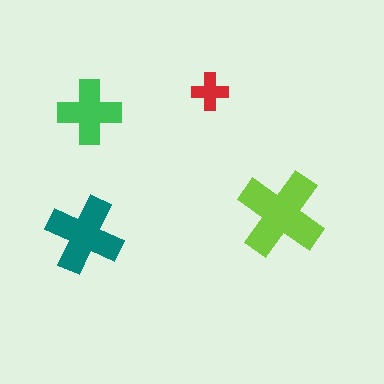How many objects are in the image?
There are 4 objects in the image.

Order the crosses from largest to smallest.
the lime one, the teal one, the green one, the red one.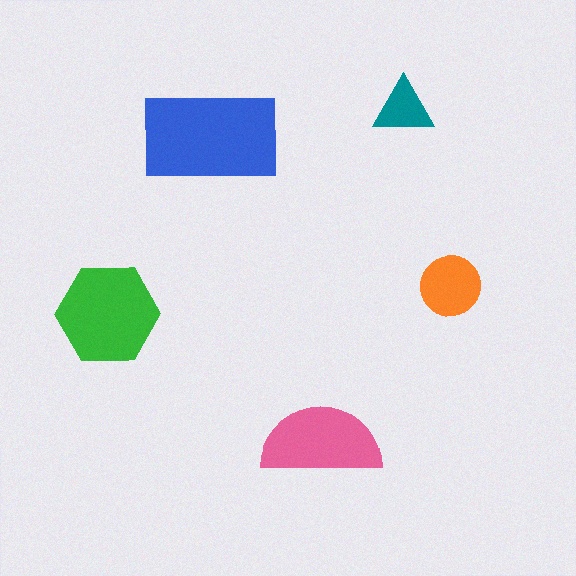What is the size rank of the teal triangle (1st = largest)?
5th.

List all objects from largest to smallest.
The blue rectangle, the green hexagon, the pink semicircle, the orange circle, the teal triangle.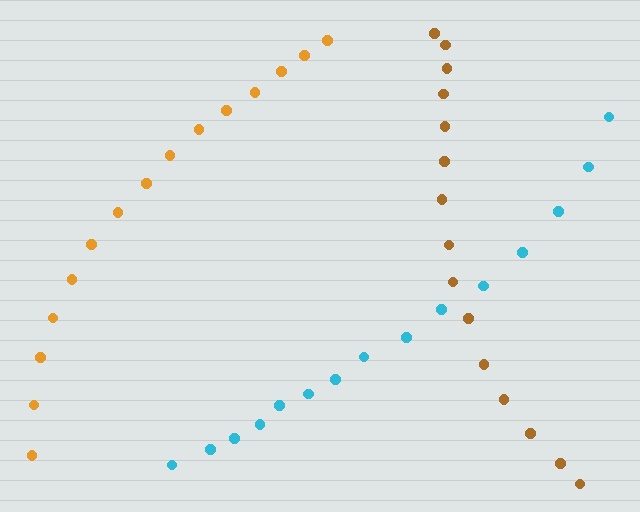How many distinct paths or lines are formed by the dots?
There are 3 distinct paths.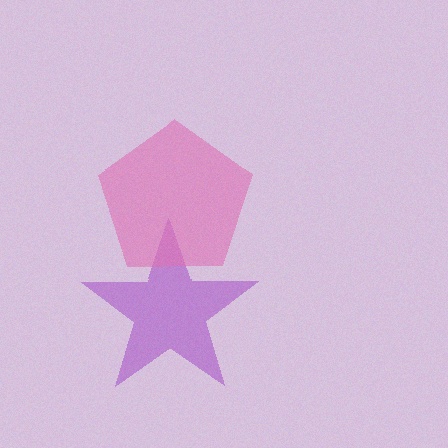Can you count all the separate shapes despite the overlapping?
Yes, there are 2 separate shapes.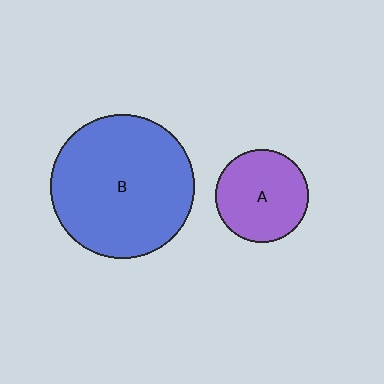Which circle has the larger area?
Circle B (blue).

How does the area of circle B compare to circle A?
Approximately 2.4 times.